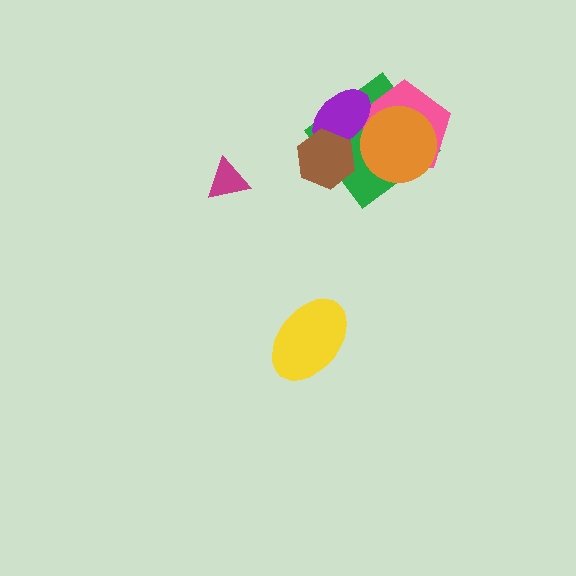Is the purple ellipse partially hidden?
Yes, it is partially covered by another shape.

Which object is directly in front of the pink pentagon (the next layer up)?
The purple ellipse is directly in front of the pink pentagon.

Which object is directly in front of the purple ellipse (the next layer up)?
The orange circle is directly in front of the purple ellipse.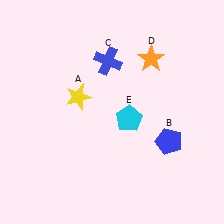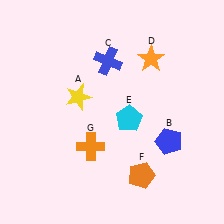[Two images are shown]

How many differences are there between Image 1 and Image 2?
There are 2 differences between the two images.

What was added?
An orange pentagon (F), an orange cross (G) were added in Image 2.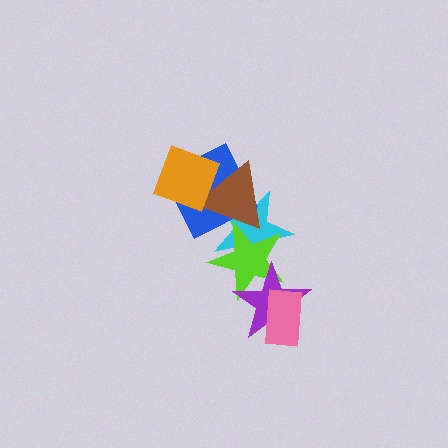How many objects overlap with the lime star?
4 objects overlap with the lime star.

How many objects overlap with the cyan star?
3 objects overlap with the cyan star.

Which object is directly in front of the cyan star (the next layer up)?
The lime star is directly in front of the cyan star.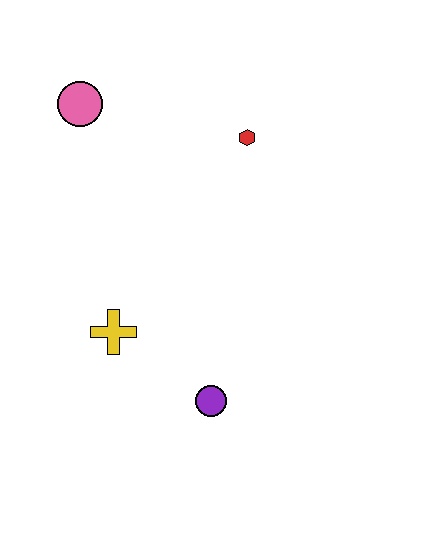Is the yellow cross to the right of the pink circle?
Yes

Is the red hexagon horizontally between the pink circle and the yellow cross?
No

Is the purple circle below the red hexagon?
Yes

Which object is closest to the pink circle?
The red hexagon is closest to the pink circle.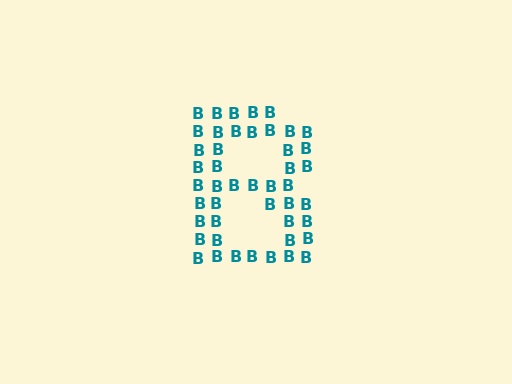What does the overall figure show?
The overall figure shows the letter B.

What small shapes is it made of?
It is made of small letter B's.